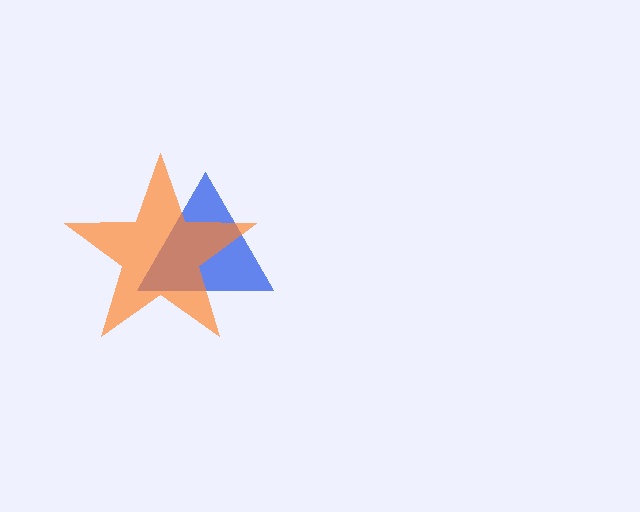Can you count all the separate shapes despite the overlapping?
Yes, there are 2 separate shapes.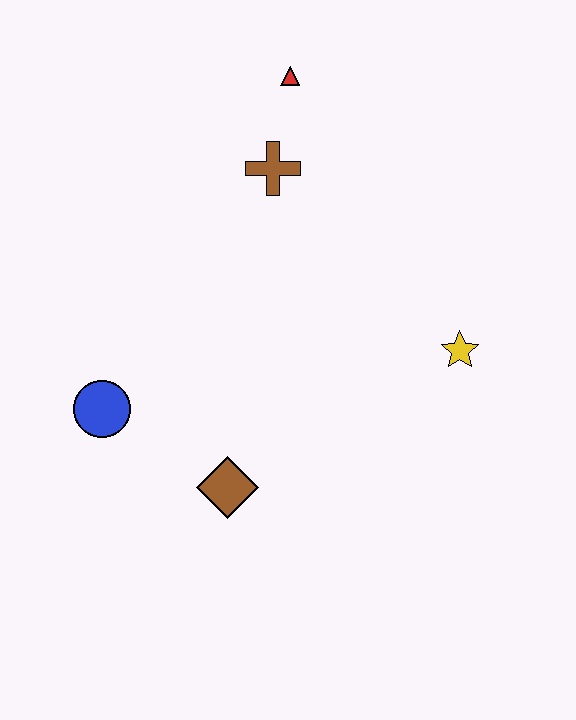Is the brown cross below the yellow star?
No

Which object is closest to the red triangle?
The brown cross is closest to the red triangle.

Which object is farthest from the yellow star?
The blue circle is farthest from the yellow star.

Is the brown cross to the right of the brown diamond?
Yes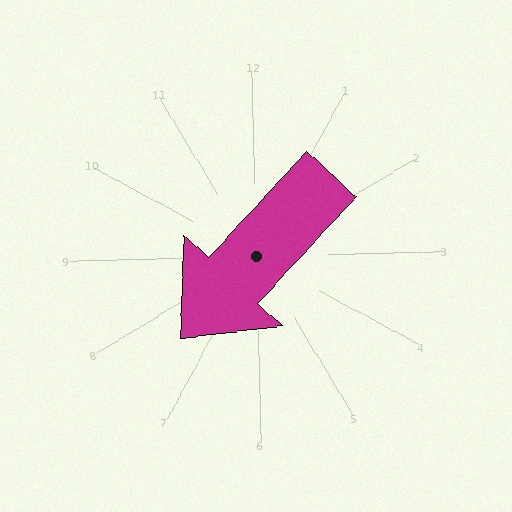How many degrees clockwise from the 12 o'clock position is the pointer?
Approximately 224 degrees.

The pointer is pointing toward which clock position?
Roughly 7 o'clock.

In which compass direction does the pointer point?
Southwest.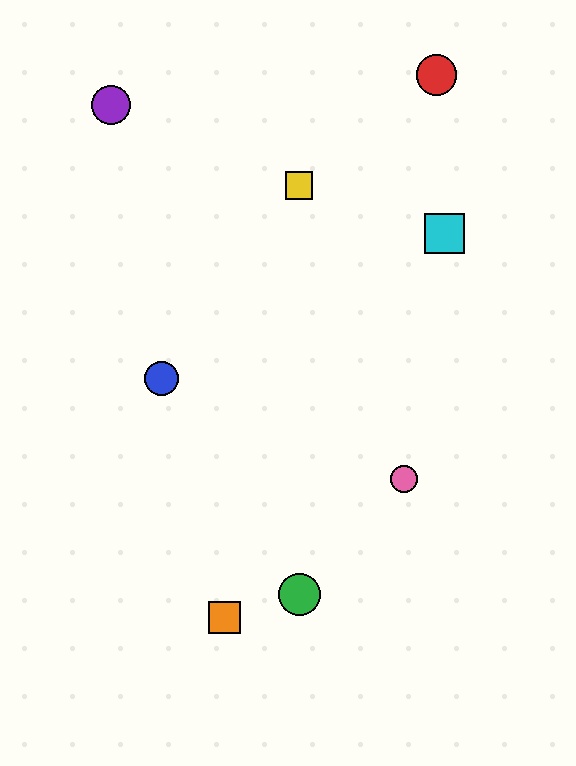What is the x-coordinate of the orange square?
The orange square is at x≈224.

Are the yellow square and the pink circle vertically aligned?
No, the yellow square is at x≈299 and the pink circle is at x≈404.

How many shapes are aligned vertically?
2 shapes (the green circle, the yellow square) are aligned vertically.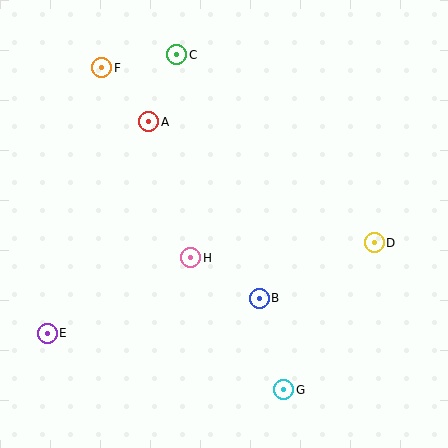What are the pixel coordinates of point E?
Point E is at (47, 333).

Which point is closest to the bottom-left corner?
Point E is closest to the bottom-left corner.